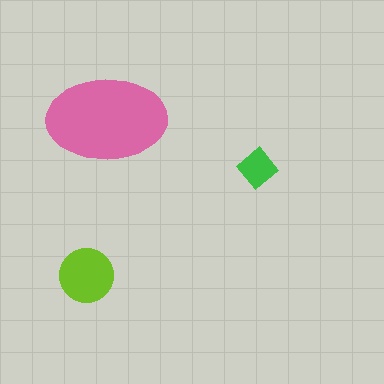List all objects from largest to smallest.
The pink ellipse, the lime circle, the green diamond.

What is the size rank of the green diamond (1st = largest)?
3rd.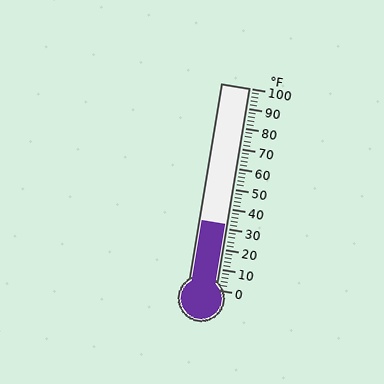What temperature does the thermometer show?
The thermometer shows approximately 32°F.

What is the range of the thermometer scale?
The thermometer scale ranges from 0°F to 100°F.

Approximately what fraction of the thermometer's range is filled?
The thermometer is filled to approximately 30% of its range.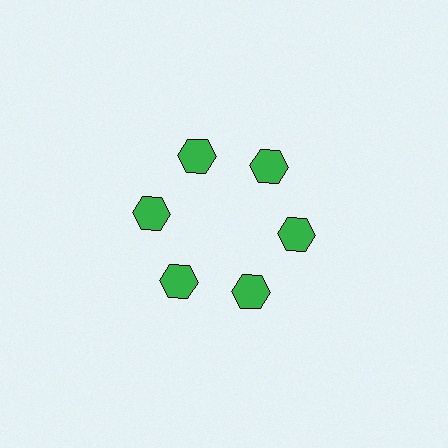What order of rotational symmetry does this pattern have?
This pattern has 6-fold rotational symmetry.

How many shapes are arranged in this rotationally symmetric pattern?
There are 6 shapes, arranged in 6 groups of 1.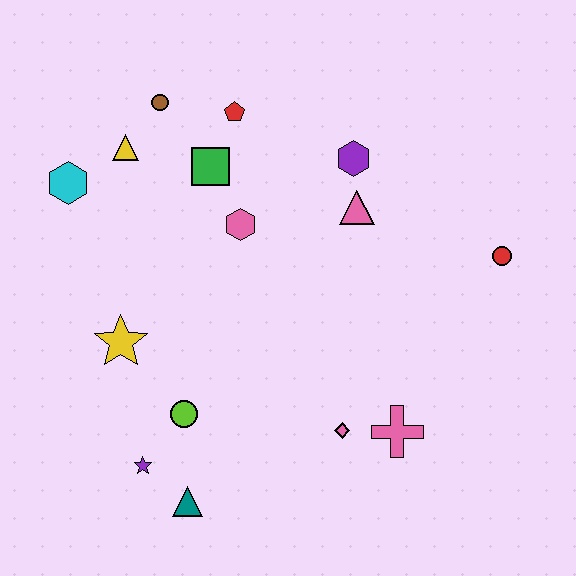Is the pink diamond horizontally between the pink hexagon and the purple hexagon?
Yes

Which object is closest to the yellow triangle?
The brown circle is closest to the yellow triangle.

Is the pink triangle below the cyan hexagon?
Yes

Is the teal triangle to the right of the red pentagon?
No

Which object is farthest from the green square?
The teal triangle is farthest from the green square.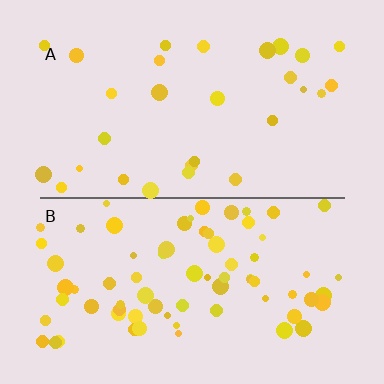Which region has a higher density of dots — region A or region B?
B (the bottom).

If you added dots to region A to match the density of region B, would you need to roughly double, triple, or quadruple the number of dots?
Approximately double.